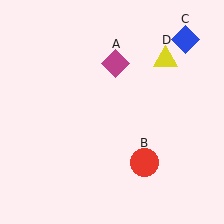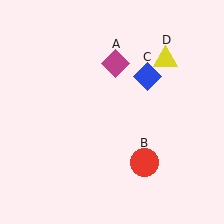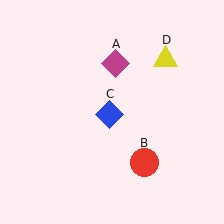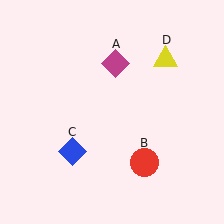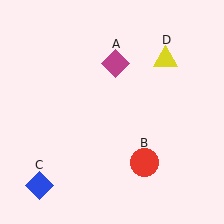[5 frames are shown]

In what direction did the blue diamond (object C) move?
The blue diamond (object C) moved down and to the left.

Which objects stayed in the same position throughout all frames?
Magenta diamond (object A) and red circle (object B) and yellow triangle (object D) remained stationary.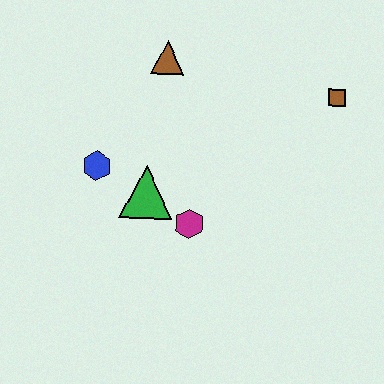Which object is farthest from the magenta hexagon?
The brown square is farthest from the magenta hexagon.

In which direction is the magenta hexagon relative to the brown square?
The magenta hexagon is to the left of the brown square.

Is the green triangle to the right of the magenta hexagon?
No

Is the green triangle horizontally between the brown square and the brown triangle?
No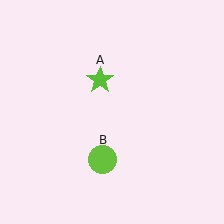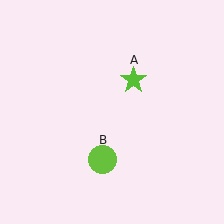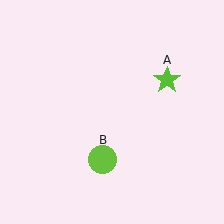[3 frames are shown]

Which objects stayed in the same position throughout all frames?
Lime circle (object B) remained stationary.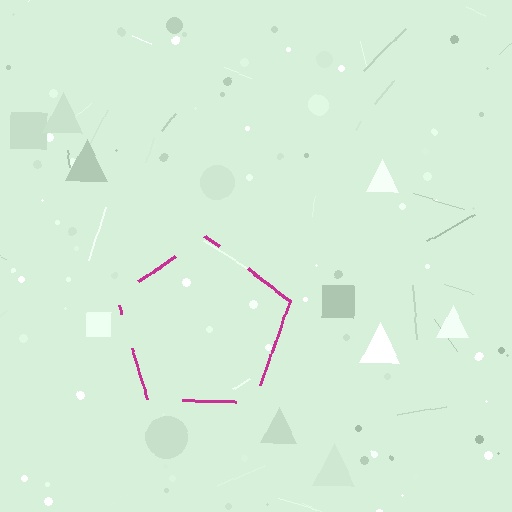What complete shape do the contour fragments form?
The contour fragments form a pentagon.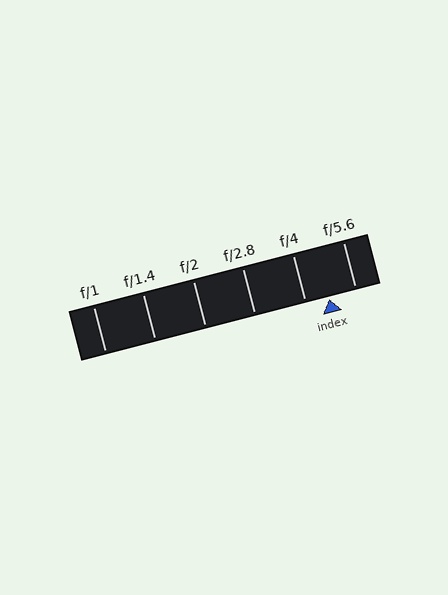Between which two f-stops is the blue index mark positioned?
The index mark is between f/4 and f/5.6.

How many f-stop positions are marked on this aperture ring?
There are 6 f-stop positions marked.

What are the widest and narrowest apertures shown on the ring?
The widest aperture shown is f/1 and the narrowest is f/5.6.